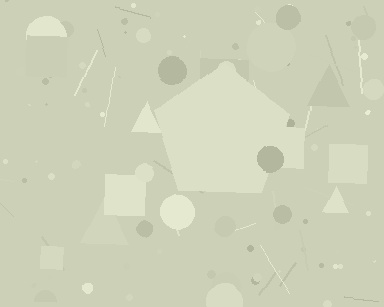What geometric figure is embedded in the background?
A pentagon is embedded in the background.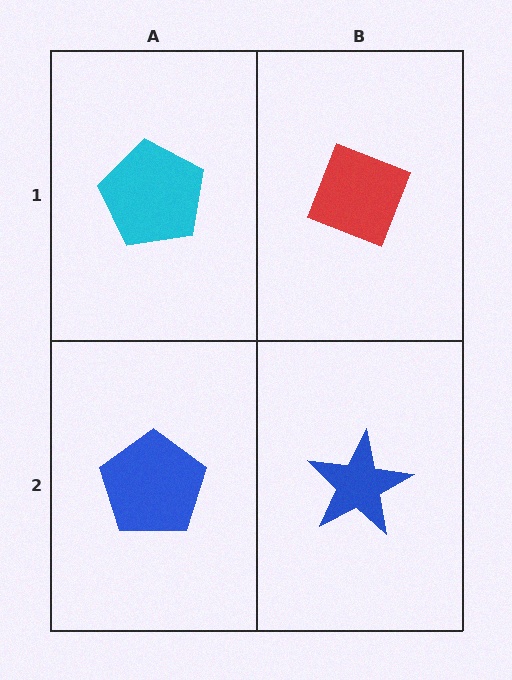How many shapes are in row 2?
2 shapes.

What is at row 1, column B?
A red diamond.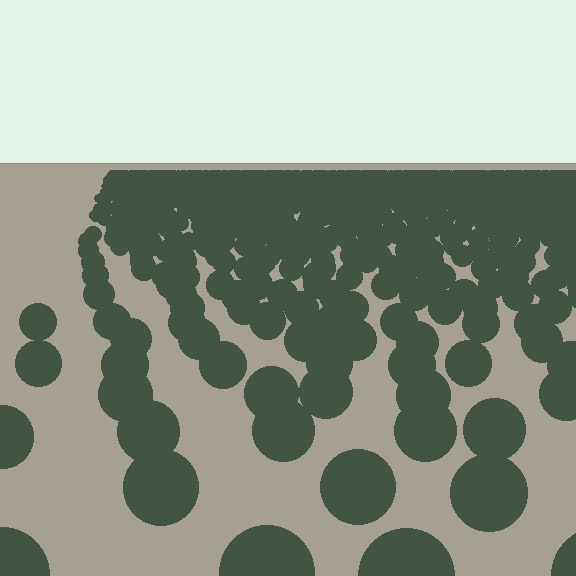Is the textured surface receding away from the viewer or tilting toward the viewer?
The surface is receding away from the viewer. Texture elements get smaller and denser toward the top.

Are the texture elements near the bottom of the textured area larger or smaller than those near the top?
Larger. Near the bottom, elements are closer to the viewer and appear at a bigger on-screen size.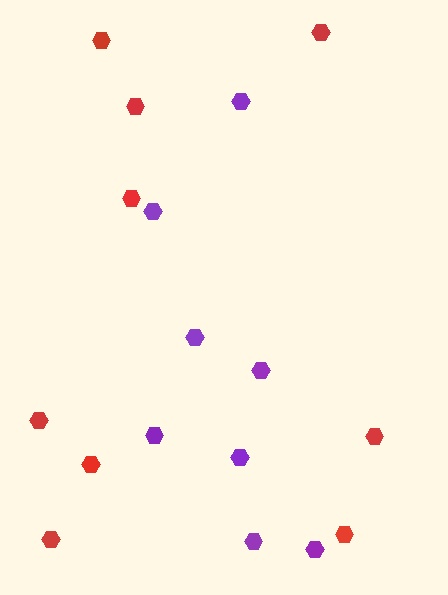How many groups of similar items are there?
There are 2 groups: one group of red hexagons (9) and one group of purple hexagons (8).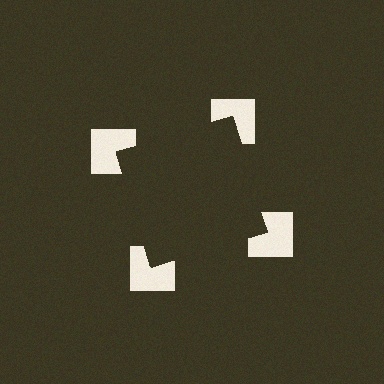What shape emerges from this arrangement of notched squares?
An illusory square — its edges are inferred from the aligned wedge cuts in the notched squares, not physically drawn.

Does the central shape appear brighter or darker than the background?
It typically appears slightly darker than the background, even though no actual brightness change is drawn.